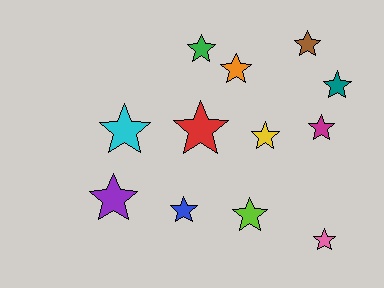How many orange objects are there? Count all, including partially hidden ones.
There is 1 orange object.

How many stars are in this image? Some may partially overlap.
There are 12 stars.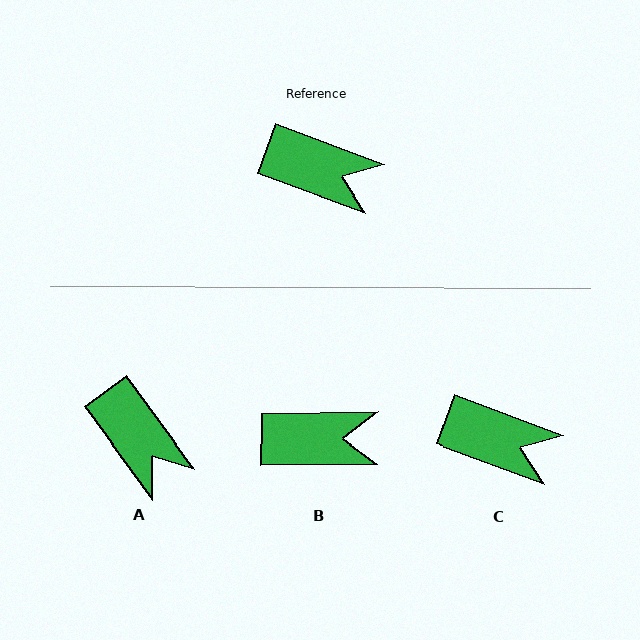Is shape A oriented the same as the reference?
No, it is off by about 33 degrees.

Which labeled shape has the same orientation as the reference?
C.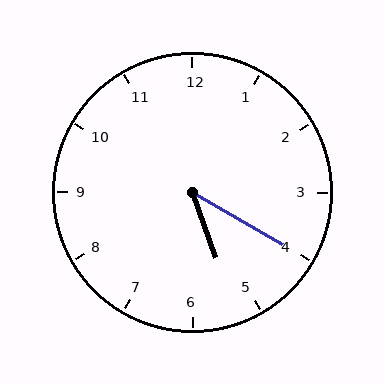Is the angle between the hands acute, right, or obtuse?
It is acute.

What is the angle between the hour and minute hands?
Approximately 40 degrees.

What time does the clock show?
5:20.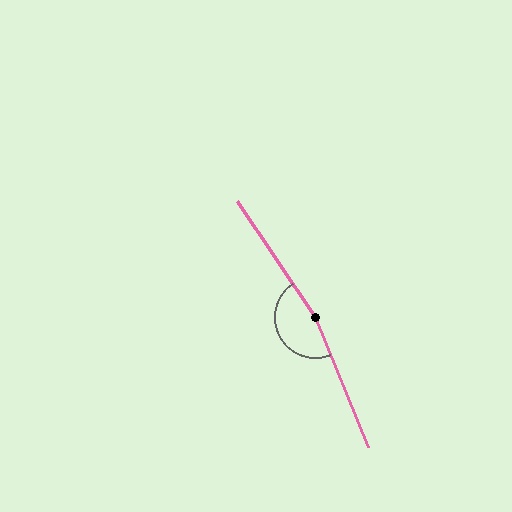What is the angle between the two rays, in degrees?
Approximately 168 degrees.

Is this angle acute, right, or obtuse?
It is obtuse.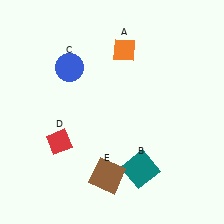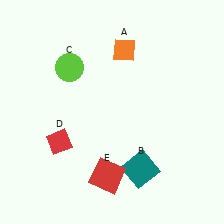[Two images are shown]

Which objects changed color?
C changed from blue to lime. E changed from brown to red.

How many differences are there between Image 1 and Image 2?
There are 2 differences between the two images.